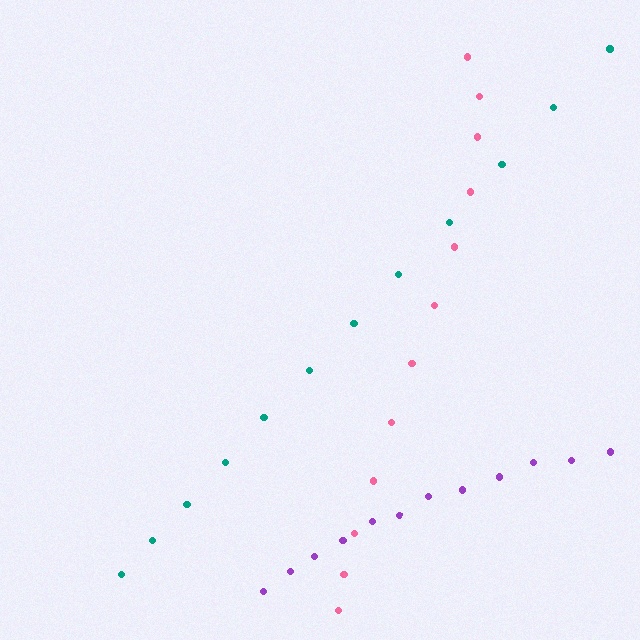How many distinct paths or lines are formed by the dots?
There are 3 distinct paths.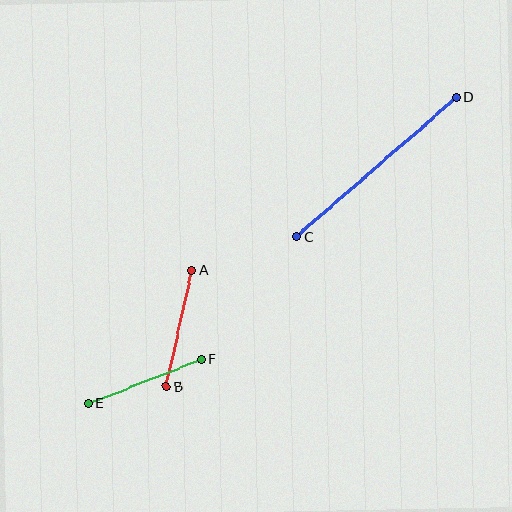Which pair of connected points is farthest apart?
Points C and D are farthest apart.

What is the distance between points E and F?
The distance is approximately 122 pixels.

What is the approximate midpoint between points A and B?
The midpoint is at approximately (179, 328) pixels.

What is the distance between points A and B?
The distance is approximately 119 pixels.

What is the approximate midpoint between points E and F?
The midpoint is at approximately (145, 381) pixels.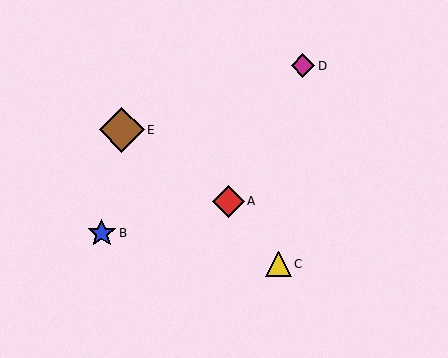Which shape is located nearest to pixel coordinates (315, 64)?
The magenta diamond (labeled D) at (303, 66) is nearest to that location.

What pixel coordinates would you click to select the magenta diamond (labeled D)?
Click at (303, 66) to select the magenta diamond D.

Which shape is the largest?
The brown diamond (labeled E) is the largest.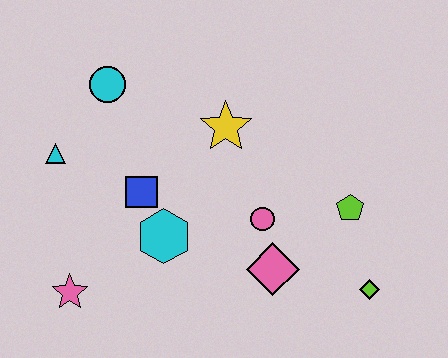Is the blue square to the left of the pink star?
No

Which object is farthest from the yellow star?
The pink star is farthest from the yellow star.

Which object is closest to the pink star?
The cyan hexagon is closest to the pink star.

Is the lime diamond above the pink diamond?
No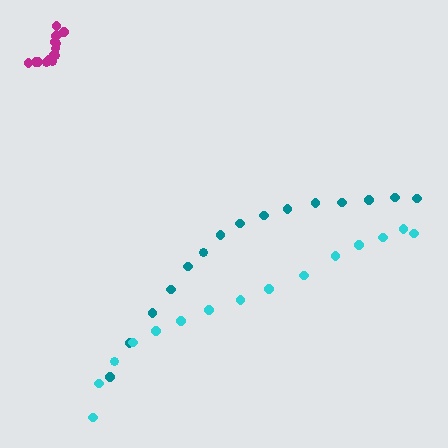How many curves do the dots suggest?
There are 3 distinct paths.